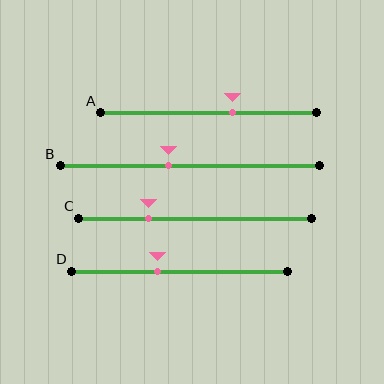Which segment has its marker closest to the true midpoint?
Segment B has its marker closest to the true midpoint.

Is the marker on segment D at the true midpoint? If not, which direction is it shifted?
No, the marker on segment D is shifted to the left by about 10% of the segment length.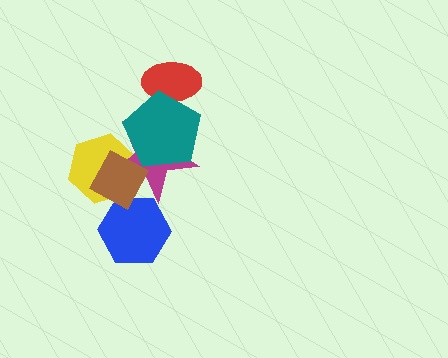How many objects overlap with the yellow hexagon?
2 objects overlap with the yellow hexagon.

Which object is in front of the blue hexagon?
The brown diamond is in front of the blue hexagon.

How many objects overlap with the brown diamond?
3 objects overlap with the brown diamond.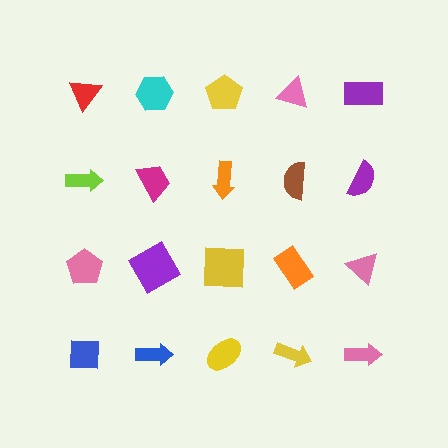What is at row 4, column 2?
A blue arrow.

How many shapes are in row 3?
5 shapes.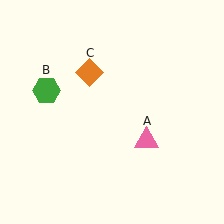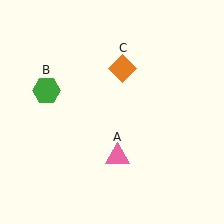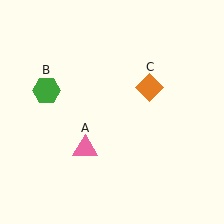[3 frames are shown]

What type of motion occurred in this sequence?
The pink triangle (object A), orange diamond (object C) rotated clockwise around the center of the scene.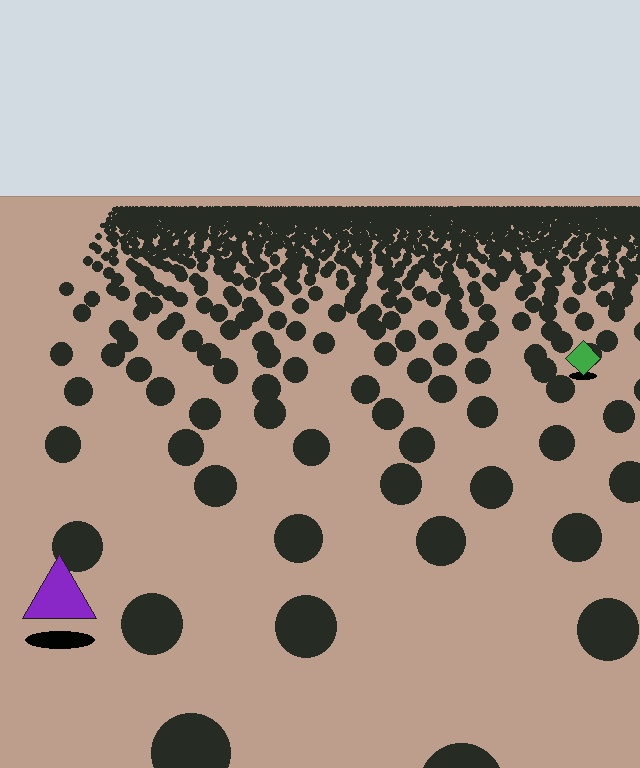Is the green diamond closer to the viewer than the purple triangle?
No. The purple triangle is closer — you can tell from the texture gradient: the ground texture is coarser near it.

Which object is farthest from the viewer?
The green diamond is farthest from the viewer. It appears smaller and the ground texture around it is denser.